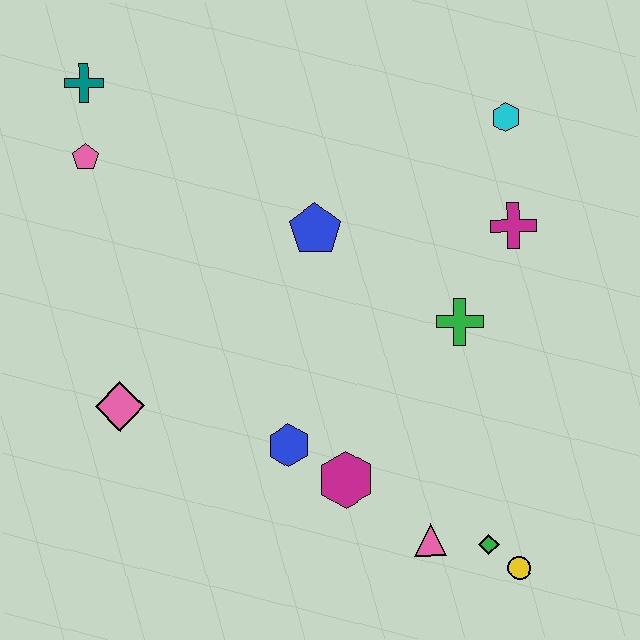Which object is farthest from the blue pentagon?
The yellow circle is farthest from the blue pentagon.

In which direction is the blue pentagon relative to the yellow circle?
The blue pentagon is above the yellow circle.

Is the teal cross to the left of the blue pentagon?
Yes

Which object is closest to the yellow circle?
The green diamond is closest to the yellow circle.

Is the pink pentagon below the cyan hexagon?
Yes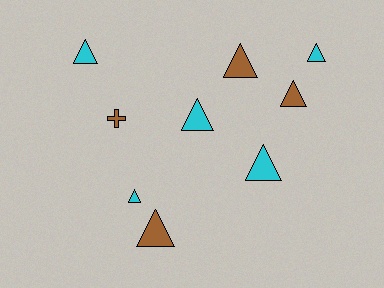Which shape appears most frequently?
Triangle, with 8 objects.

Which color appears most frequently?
Cyan, with 5 objects.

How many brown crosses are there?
There is 1 brown cross.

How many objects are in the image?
There are 9 objects.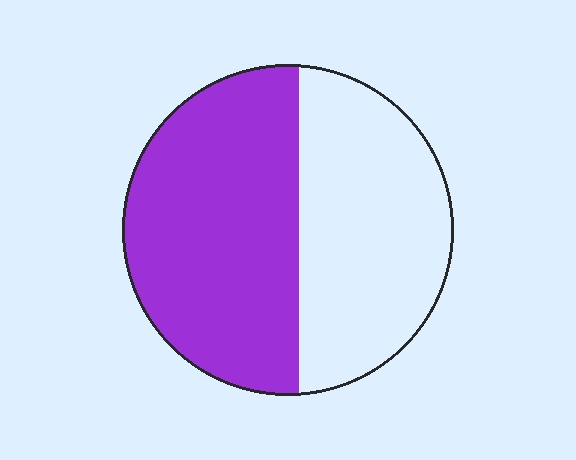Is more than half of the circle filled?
Yes.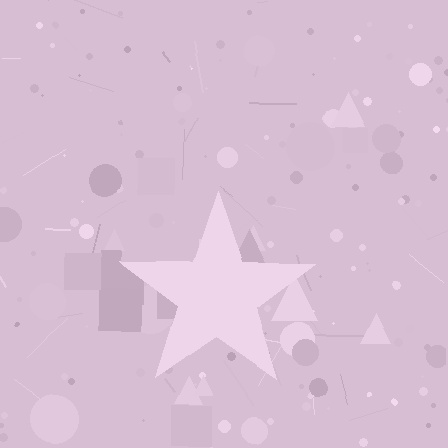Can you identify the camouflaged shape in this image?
The camouflaged shape is a star.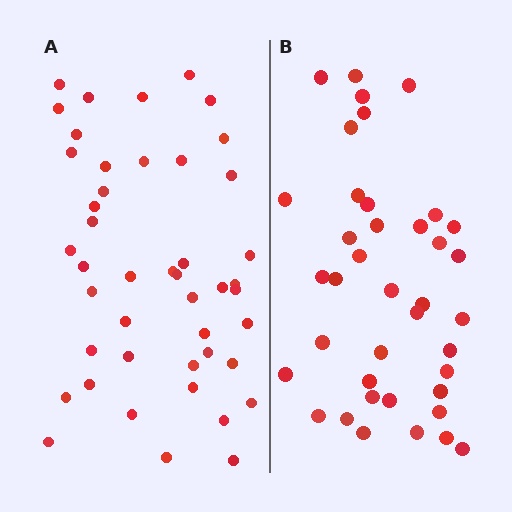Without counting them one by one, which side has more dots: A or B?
Region A (the left region) has more dots.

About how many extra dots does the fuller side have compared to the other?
Region A has about 6 more dots than region B.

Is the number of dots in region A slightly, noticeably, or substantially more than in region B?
Region A has only slightly more — the two regions are fairly close. The ratio is roughly 1.2 to 1.